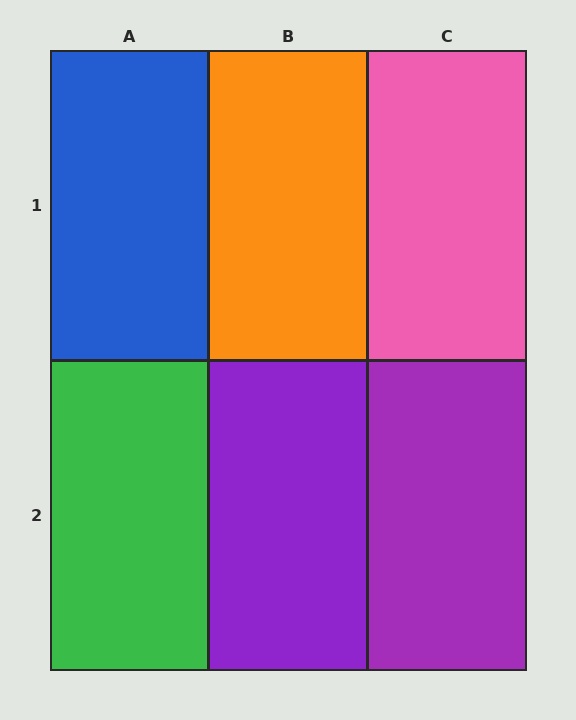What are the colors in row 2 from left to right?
Green, purple, purple.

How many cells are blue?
1 cell is blue.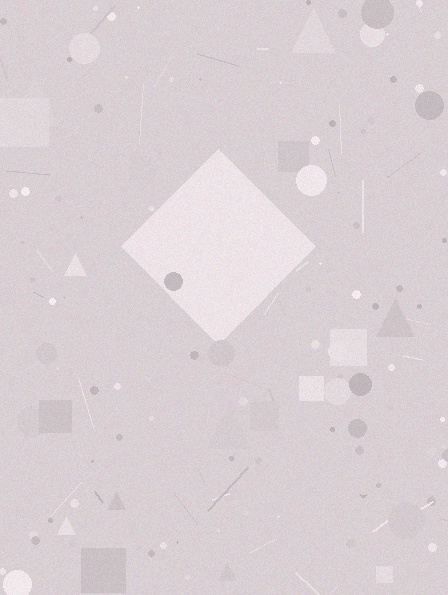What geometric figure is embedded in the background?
A diamond is embedded in the background.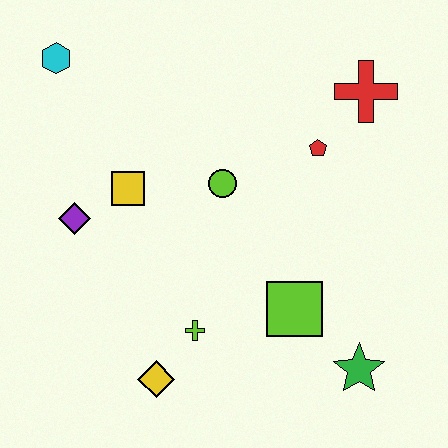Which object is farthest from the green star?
The cyan hexagon is farthest from the green star.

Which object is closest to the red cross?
The red pentagon is closest to the red cross.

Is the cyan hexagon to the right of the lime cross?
No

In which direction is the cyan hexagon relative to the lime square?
The cyan hexagon is above the lime square.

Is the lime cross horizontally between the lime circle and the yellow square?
Yes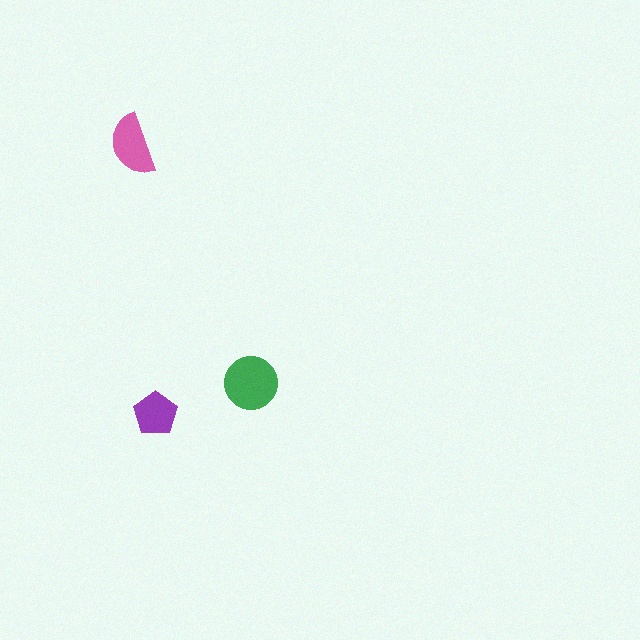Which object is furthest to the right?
The green circle is rightmost.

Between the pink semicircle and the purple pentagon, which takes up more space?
The pink semicircle.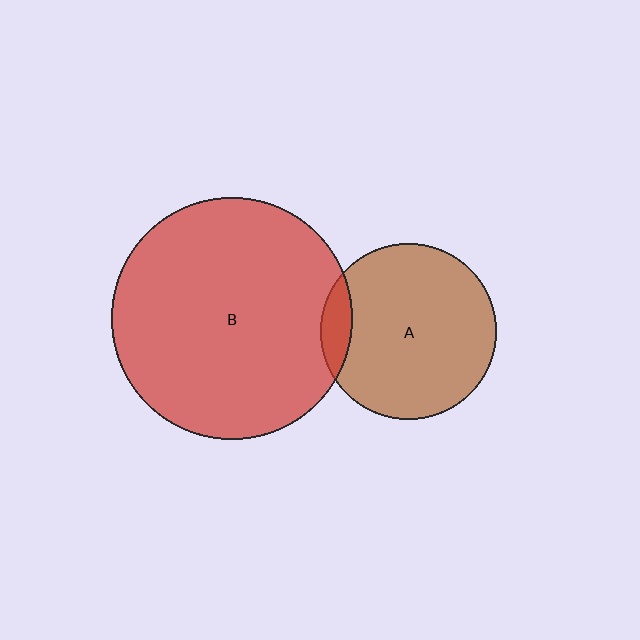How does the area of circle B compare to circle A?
Approximately 1.9 times.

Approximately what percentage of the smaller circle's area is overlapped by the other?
Approximately 10%.